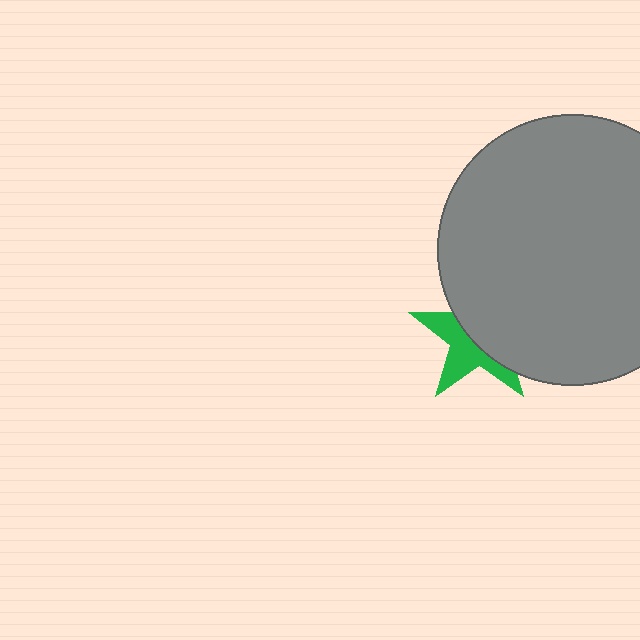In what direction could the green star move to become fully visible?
The green star could move toward the lower-left. That would shift it out from behind the gray circle entirely.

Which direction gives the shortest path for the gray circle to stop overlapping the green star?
Moving toward the upper-right gives the shortest separation.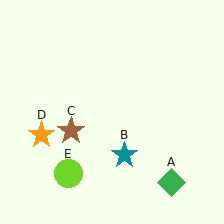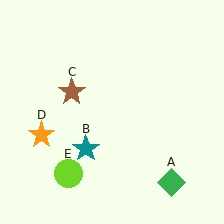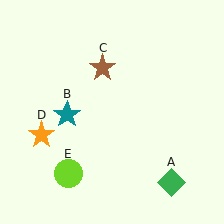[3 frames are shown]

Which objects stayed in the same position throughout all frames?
Green diamond (object A) and orange star (object D) and lime circle (object E) remained stationary.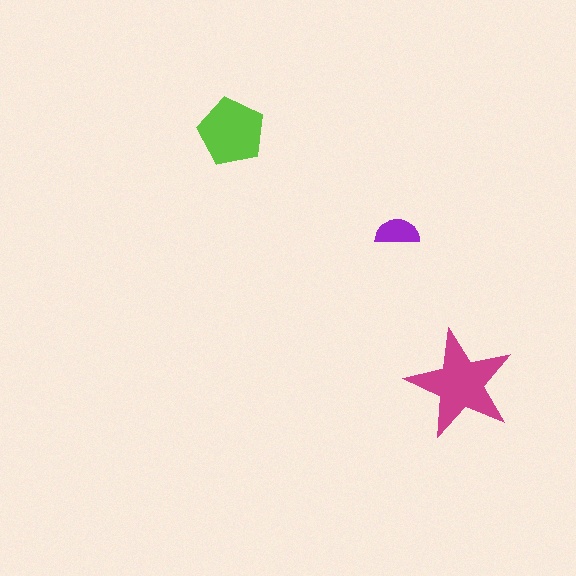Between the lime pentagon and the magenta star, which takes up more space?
The magenta star.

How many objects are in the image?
There are 3 objects in the image.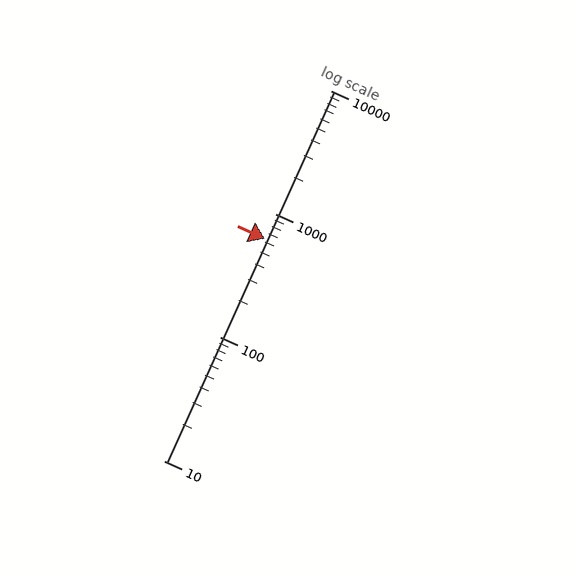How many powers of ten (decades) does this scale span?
The scale spans 3 decades, from 10 to 10000.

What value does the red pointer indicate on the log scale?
The pointer indicates approximately 630.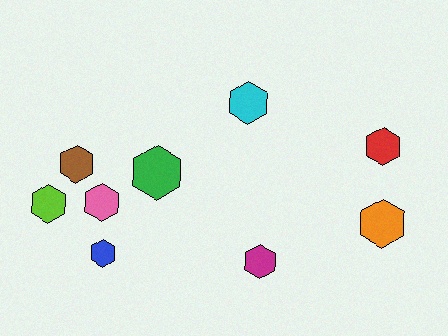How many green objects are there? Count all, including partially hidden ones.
There is 1 green object.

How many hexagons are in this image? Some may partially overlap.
There are 9 hexagons.